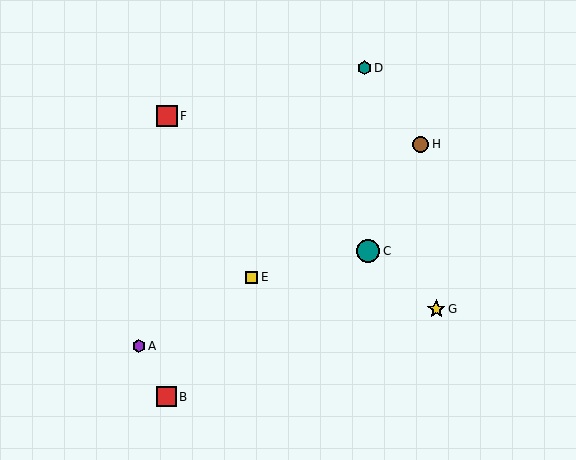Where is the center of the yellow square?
The center of the yellow square is at (252, 277).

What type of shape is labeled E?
Shape E is a yellow square.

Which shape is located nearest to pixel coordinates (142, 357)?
The purple hexagon (labeled A) at (139, 346) is nearest to that location.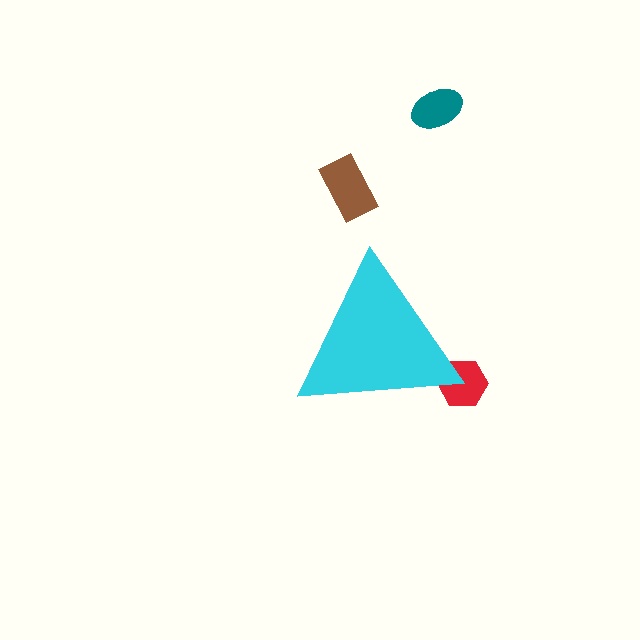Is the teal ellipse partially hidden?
No, the teal ellipse is fully visible.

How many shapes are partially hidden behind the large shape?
1 shape is partially hidden.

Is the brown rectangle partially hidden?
No, the brown rectangle is fully visible.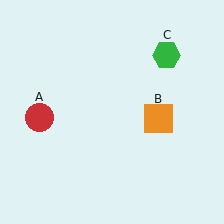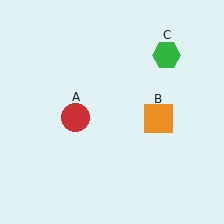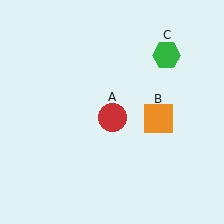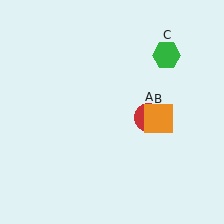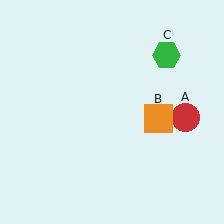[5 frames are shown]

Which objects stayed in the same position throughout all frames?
Orange square (object B) and green hexagon (object C) remained stationary.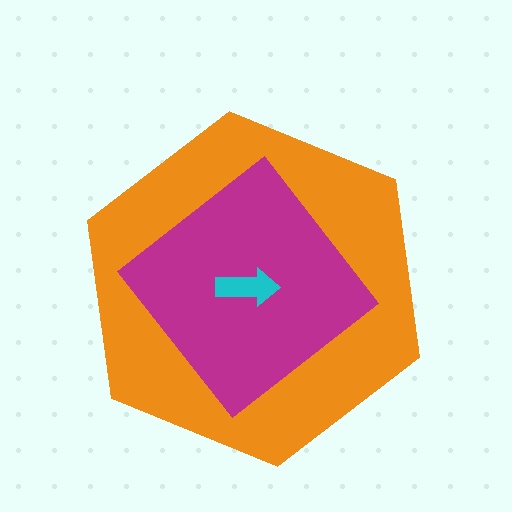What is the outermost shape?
The orange hexagon.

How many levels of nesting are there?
3.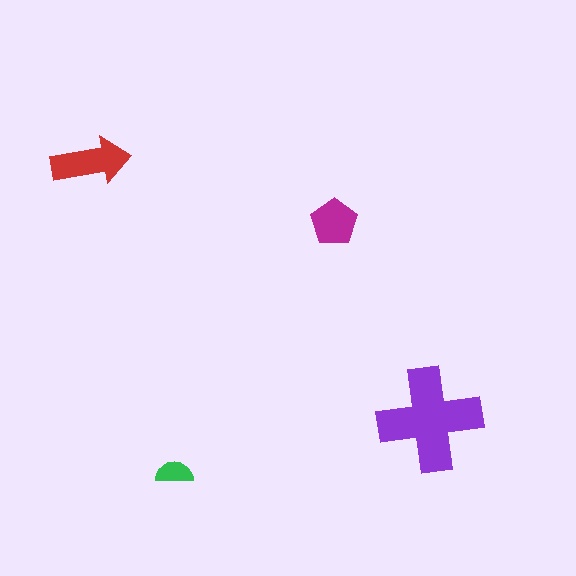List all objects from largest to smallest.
The purple cross, the red arrow, the magenta pentagon, the green semicircle.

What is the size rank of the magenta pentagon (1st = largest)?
3rd.